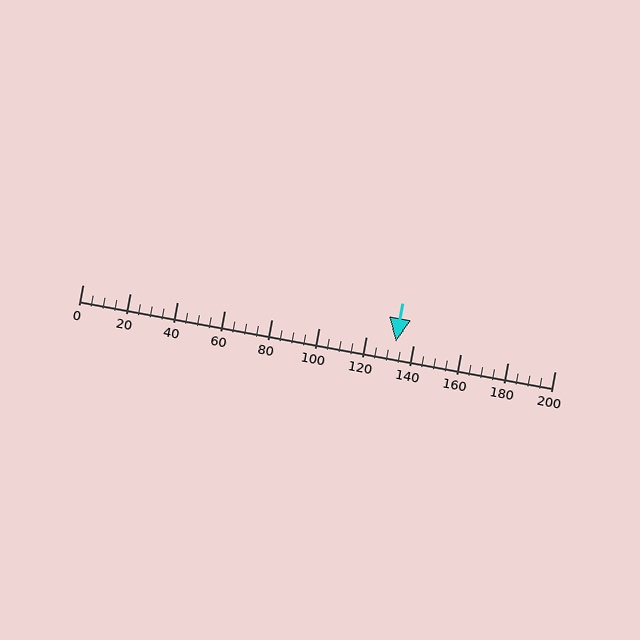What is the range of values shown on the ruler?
The ruler shows values from 0 to 200.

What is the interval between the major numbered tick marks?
The major tick marks are spaced 20 units apart.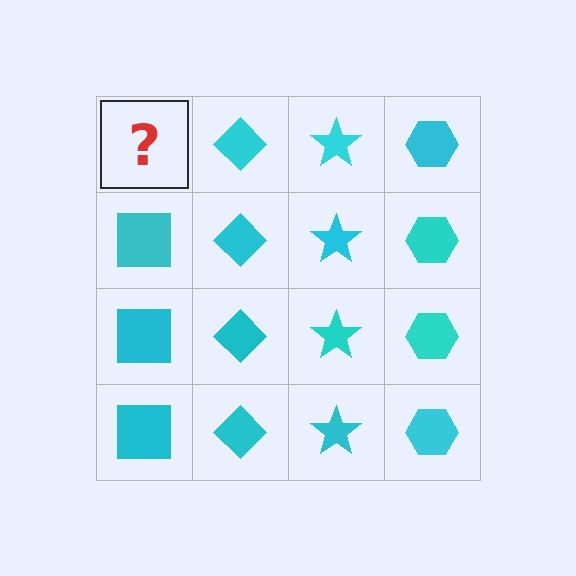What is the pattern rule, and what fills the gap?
The rule is that each column has a consistent shape. The gap should be filled with a cyan square.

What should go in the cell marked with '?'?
The missing cell should contain a cyan square.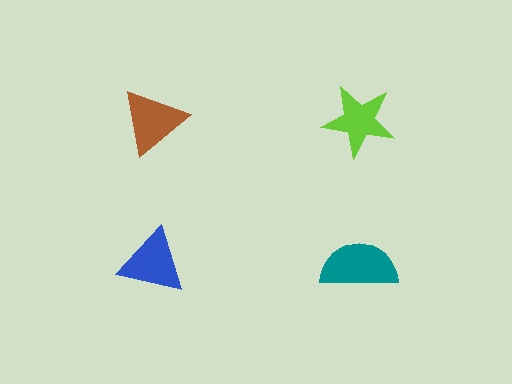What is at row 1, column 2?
A lime star.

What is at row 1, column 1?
A brown triangle.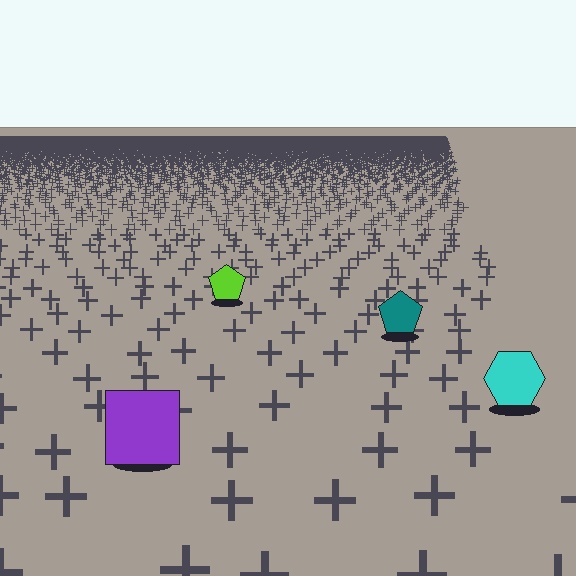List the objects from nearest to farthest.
From nearest to farthest: the purple square, the cyan hexagon, the teal pentagon, the lime pentagon.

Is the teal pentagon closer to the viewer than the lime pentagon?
Yes. The teal pentagon is closer — you can tell from the texture gradient: the ground texture is coarser near it.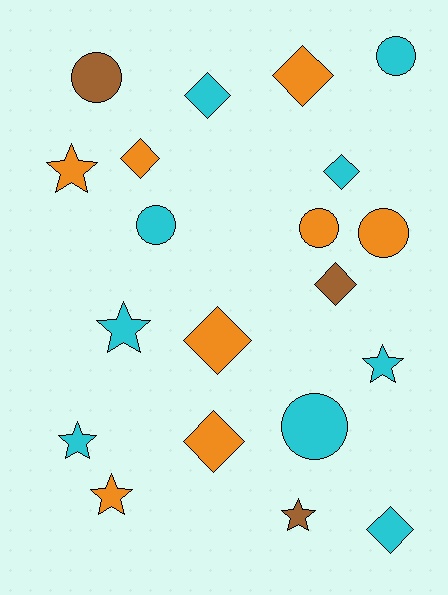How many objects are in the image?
There are 20 objects.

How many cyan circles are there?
There are 3 cyan circles.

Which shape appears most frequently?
Diamond, with 8 objects.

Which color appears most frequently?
Cyan, with 9 objects.